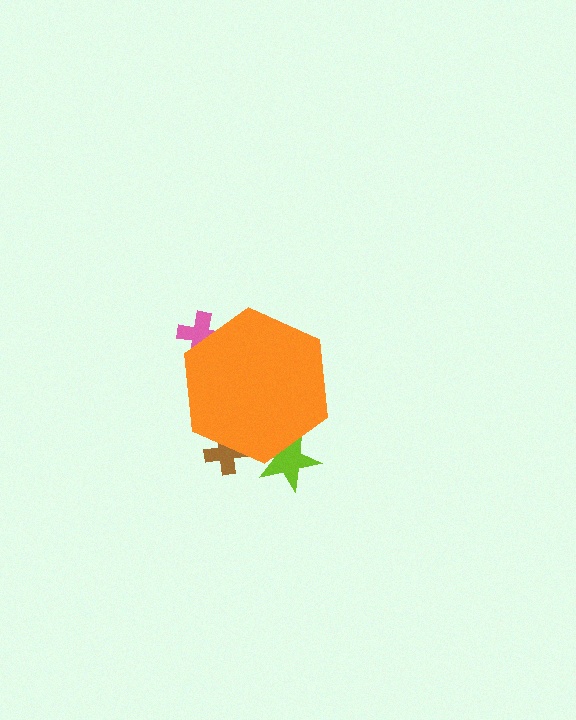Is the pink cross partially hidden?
Yes, the pink cross is partially hidden behind the orange hexagon.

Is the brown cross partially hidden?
Yes, the brown cross is partially hidden behind the orange hexagon.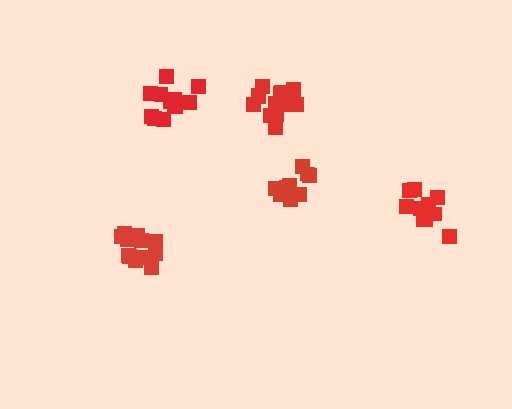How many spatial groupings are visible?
There are 5 spatial groupings.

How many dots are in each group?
Group 1: 14 dots, Group 2: 10 dots, Group 3: 14 dots, Group 4: 11 dots, Group 5: 12 dots (61 total).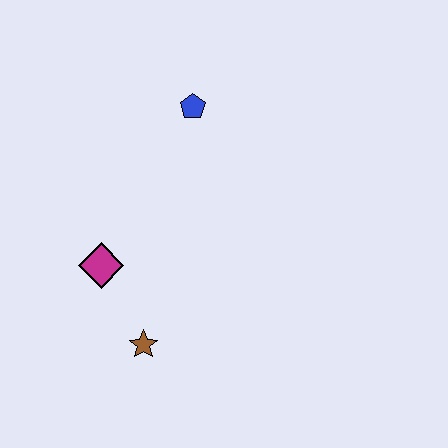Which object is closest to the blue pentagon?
The magenta diamond is closest to the blue pentagon.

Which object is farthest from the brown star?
The blue pentagon is farthest from the brown star.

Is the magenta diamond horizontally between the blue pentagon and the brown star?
No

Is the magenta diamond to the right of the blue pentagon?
No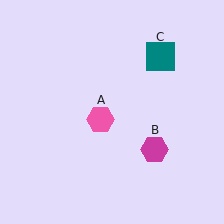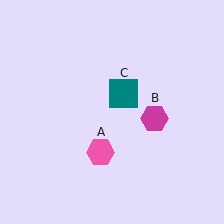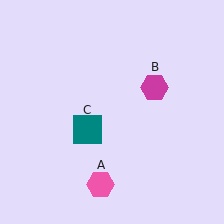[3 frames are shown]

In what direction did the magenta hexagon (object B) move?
The magenta hexagon (object B) moved up.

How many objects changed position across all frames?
3 objects changed position: pink hexagon (object A), magenta hexagon (object B), teal square (object C).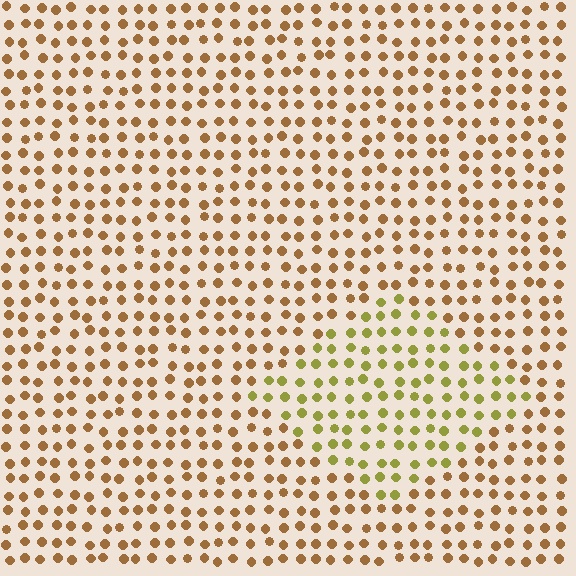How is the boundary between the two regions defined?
The boundary is defined purely by a slight shift in hue (about 37 degrees). Spacing, size, and orientation are identical on both sides.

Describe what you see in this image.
The image is filled with small brown elements in a uniform arrangement. A diamond-shaped region is visible where the elements are tinted to a slightly different hue, forming a subtle color boundary.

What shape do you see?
I see a diamond.